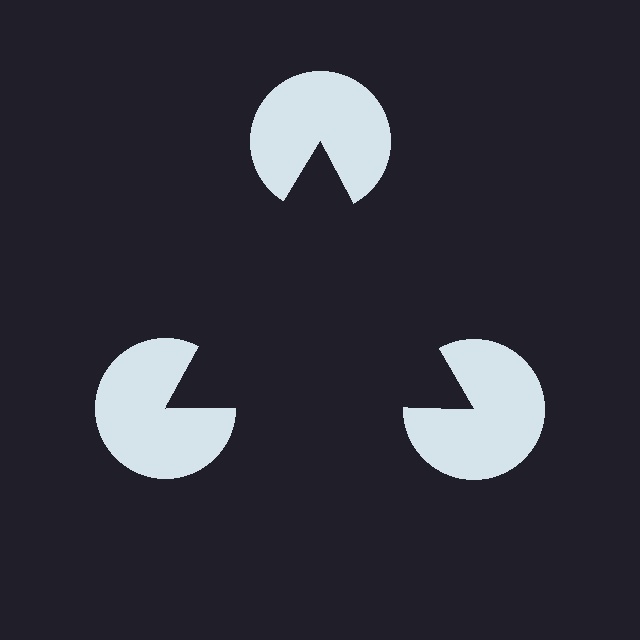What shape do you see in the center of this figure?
An illusory triangle — its edges are inferred from the aligned wedge cuts in the pac-man discs, not physically drawn.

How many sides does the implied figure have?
3 sides.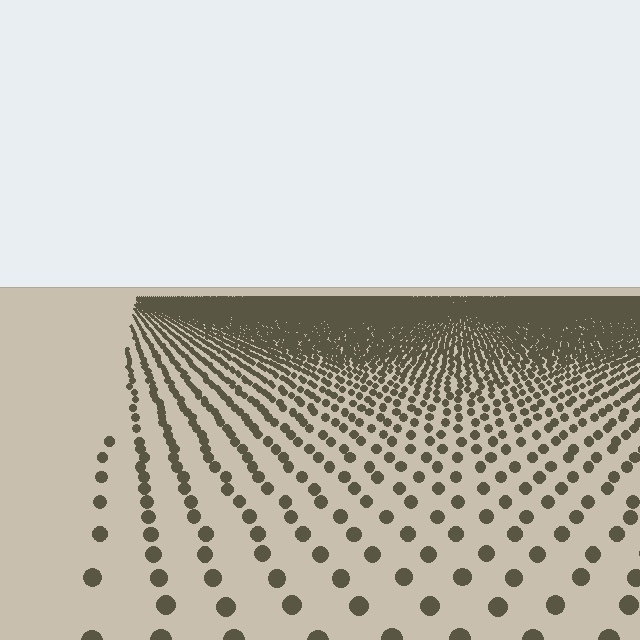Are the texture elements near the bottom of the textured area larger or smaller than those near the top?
Larger. Near the bottom, elements are closer to the viewer and appear at a bigger on-screen size.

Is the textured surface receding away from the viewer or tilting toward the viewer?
The surface is receding away from the viewer. Texture elements get smaller and denser toward the top.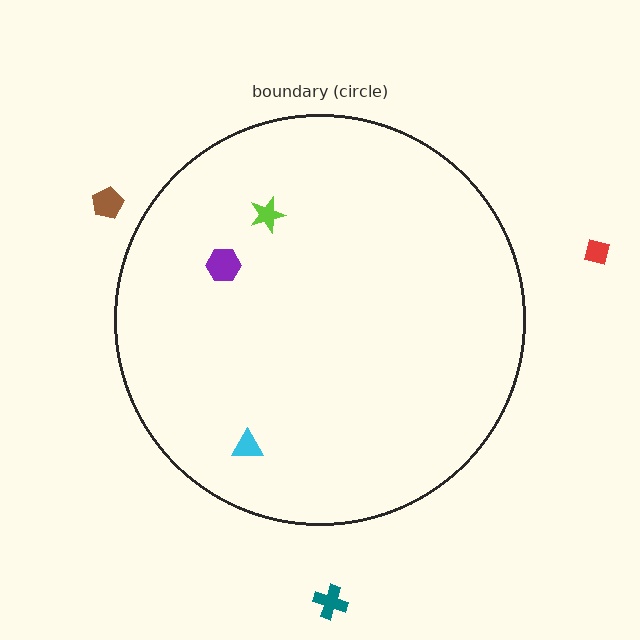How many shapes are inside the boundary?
3 inside, 3 outside.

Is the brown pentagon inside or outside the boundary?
Outside.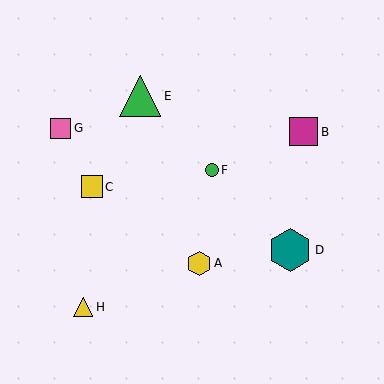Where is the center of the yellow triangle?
The center of the yellow triangle is at (83, 307).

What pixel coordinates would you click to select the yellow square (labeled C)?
Click at (92, 187) to select the yellow square C.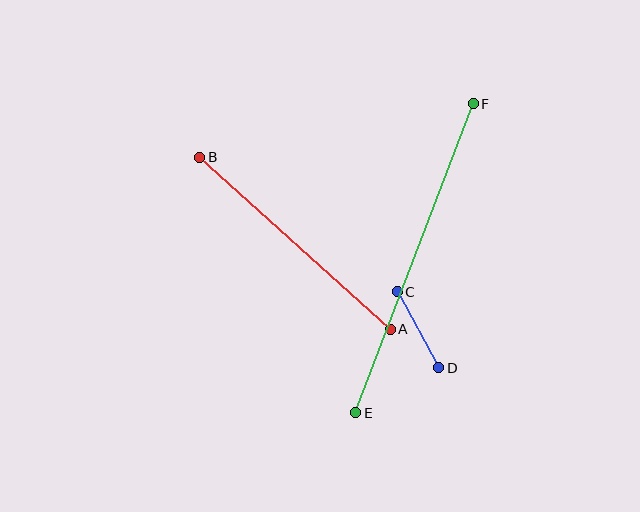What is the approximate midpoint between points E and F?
The midpoint is at approximately (415, 258) pixels.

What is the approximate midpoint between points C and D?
The midpoint is at approximately (418, 330) pixels.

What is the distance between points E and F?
The distance is approximately 330 pixels.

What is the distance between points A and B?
The distance is approximately 256 pixels.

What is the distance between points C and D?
The distance is approximately 86 pixels.